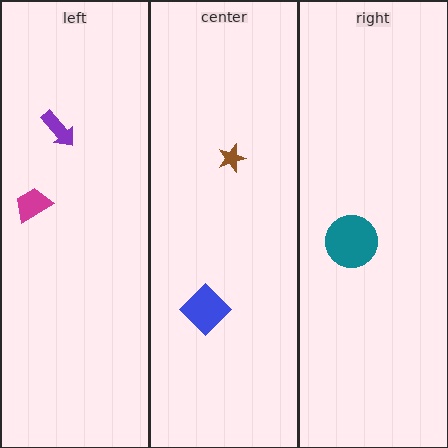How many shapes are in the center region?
2.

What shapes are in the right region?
The teal circle.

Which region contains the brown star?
The center region.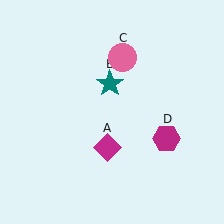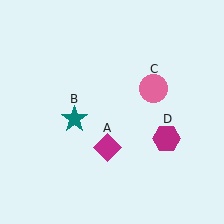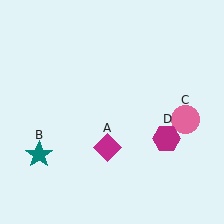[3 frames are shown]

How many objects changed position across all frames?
2 objects changed position: teal star (object B), pink circle (object C).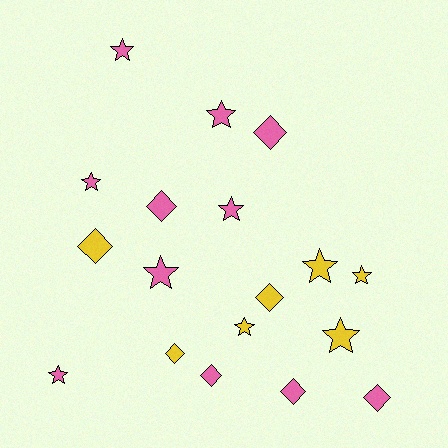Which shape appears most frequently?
Star, with 10 objects.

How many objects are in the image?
There are 18 objects.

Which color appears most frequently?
Pink, with 11 objects.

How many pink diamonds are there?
There are 5 pink diamonds.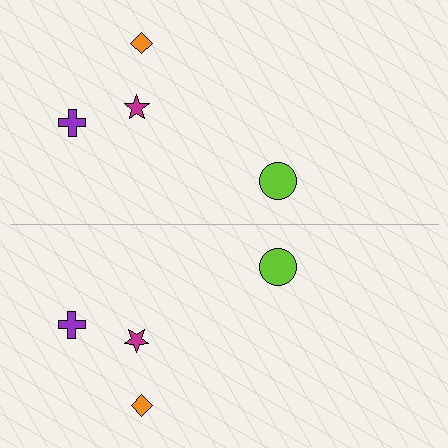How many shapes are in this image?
There are 8 shapes in this image.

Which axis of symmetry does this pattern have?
The pattern has a horizontal axis of symmetry running through the center of the image.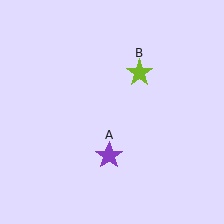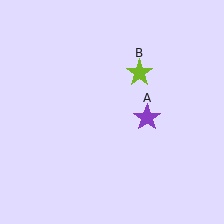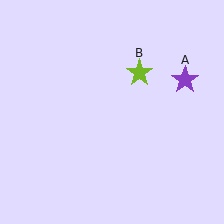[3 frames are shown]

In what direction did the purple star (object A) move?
The purple star (object A) moved up and to the right.